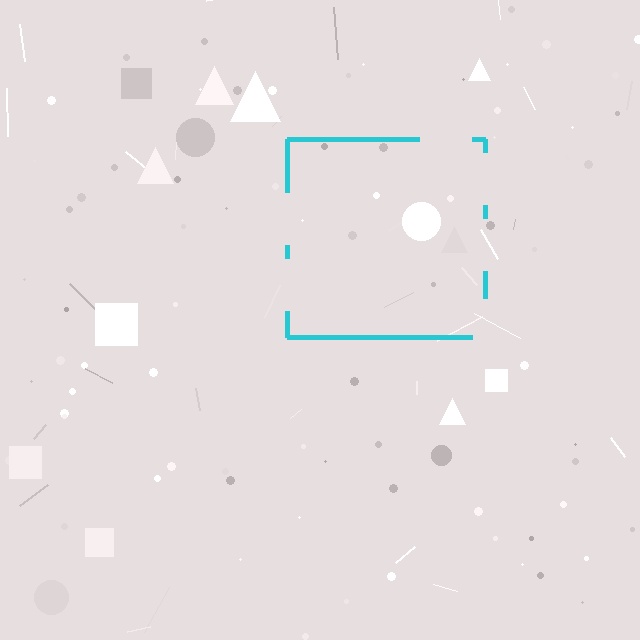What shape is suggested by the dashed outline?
The dashed outline suggests a square.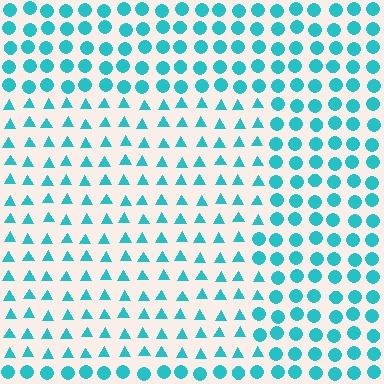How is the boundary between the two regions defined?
The boundary is defined by a change in element shape: triangles inside vs. circles outside. All elements share the same color and spacing.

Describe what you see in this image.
The image is filled with small cyan elements arranged in a uniform grid. A rectangle-shaped region contains triangles, while the surrounding area contains circles. The boundary is defined purely by the change in element shape.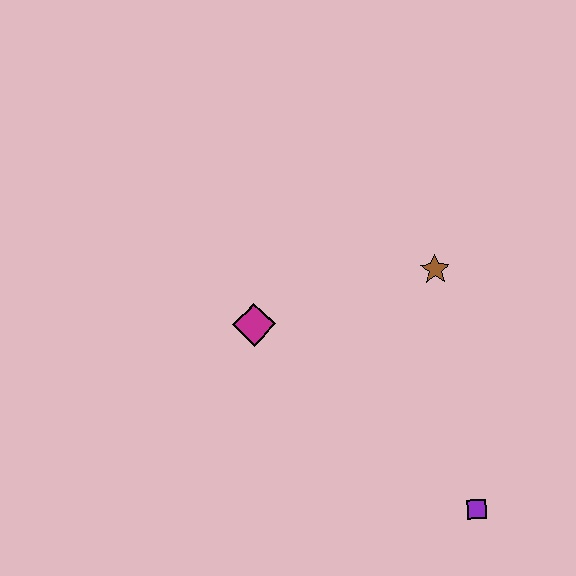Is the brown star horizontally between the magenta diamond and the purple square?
Yes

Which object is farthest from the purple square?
The magenta diamond is farthest from the purple square.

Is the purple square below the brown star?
Yes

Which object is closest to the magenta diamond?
The brown star is closest to the magenta diamond.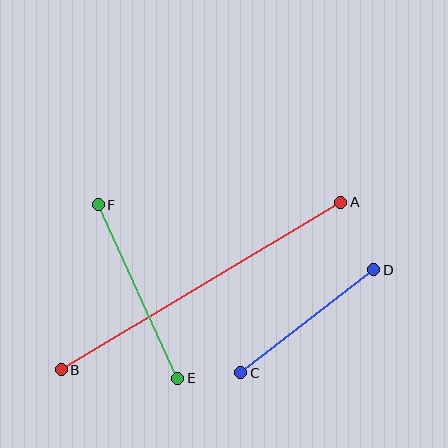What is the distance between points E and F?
The distance is approximately 191 pixels.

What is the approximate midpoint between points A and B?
The midpoint is at approximately (201, 286) pixels.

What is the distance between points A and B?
The distance is approximately 326 pixels.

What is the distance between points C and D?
The distance is approximately 168 pixels.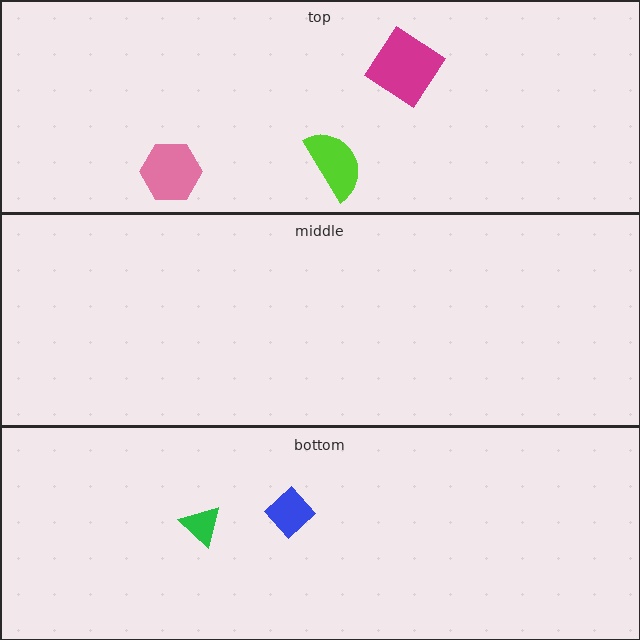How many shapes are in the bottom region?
2.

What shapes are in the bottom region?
The blue diamond, the green triangle.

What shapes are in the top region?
The pink hexagon, the magenta diamond, the lime semicircle.